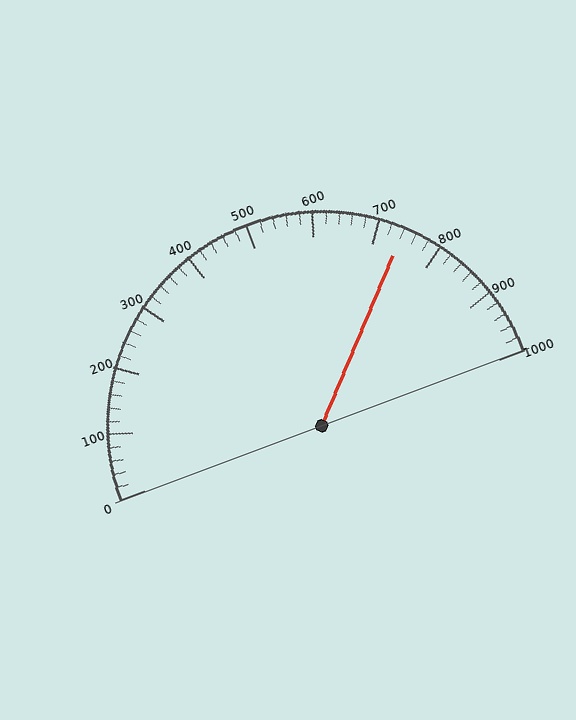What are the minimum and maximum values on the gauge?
The gauge ranges from 0 to 1000.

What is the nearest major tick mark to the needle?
The nearest major tick mark is 700.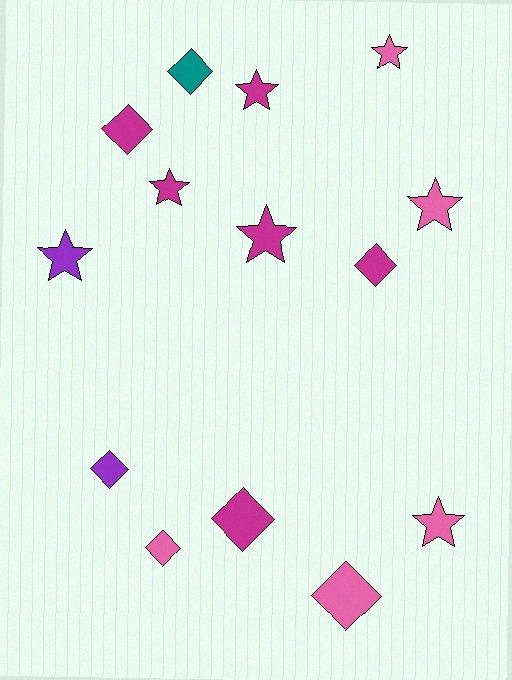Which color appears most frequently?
Magenta, with 6 objects.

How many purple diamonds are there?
There is 1 purple diamond.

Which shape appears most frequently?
Star, with 7 objects.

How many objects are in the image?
There are 14 objects.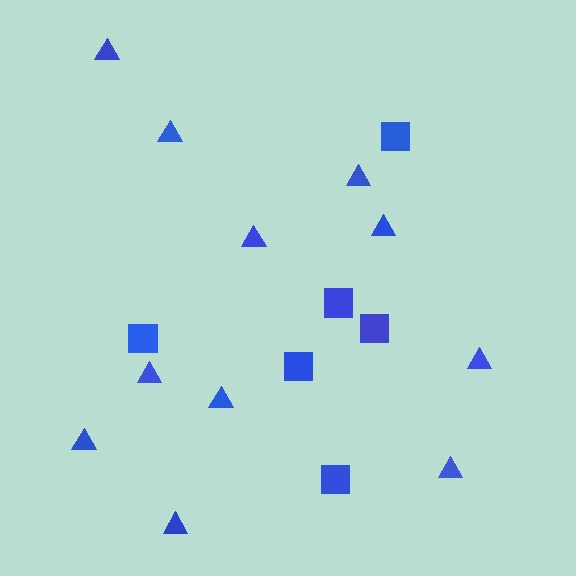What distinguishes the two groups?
There are 2 groups: one group of triangles (11) and one group of squares (6).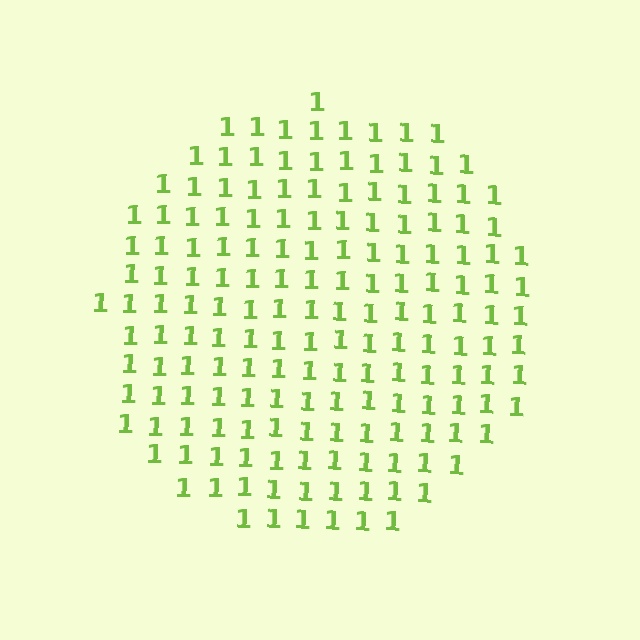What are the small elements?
The small elements are digit 1's.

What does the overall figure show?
The overall figure shows a circle.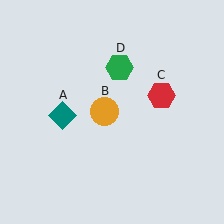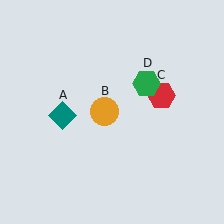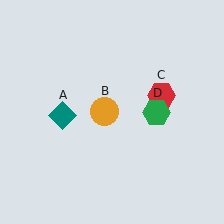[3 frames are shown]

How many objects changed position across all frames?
1 object changed position: green hexagon (object D).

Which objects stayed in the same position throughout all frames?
Teal diamond (object A) and orange circle (object B) and red hexagon (object C) remained stationary.